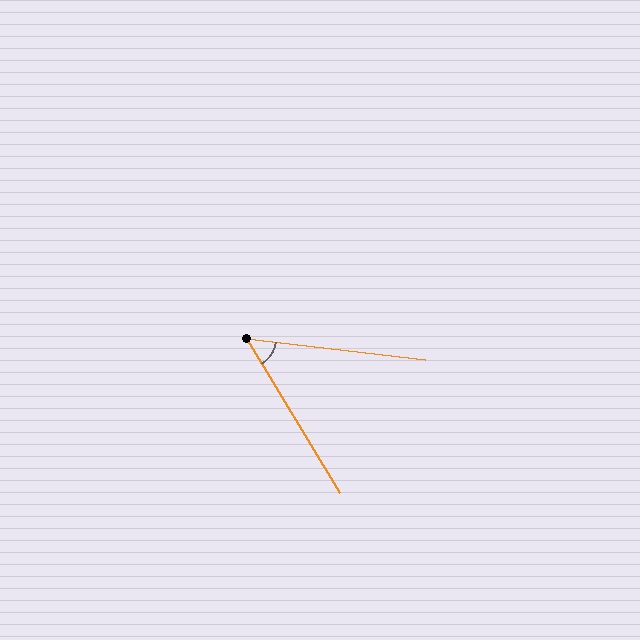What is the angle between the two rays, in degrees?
Approximately 52 degrees.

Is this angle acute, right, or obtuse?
It is acute.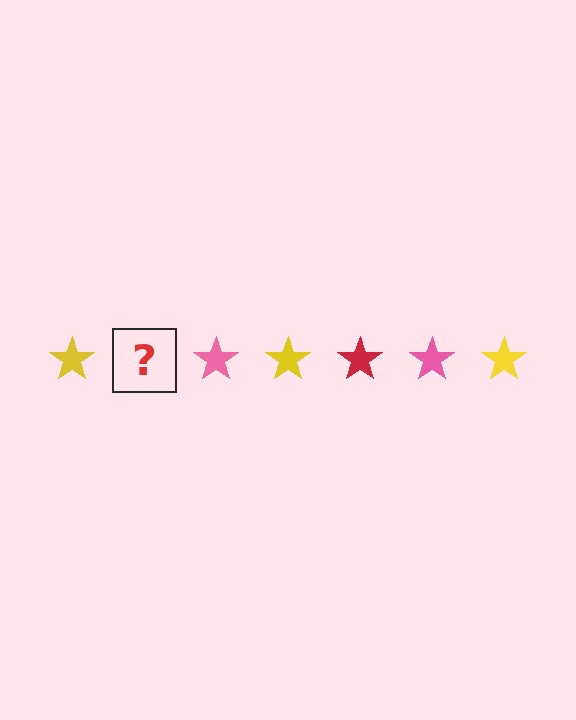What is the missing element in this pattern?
The missing element is a red star.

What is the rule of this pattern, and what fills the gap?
The rule is that the pattern cycles through yellow, red, pink stars. The gap should be filled with a red star.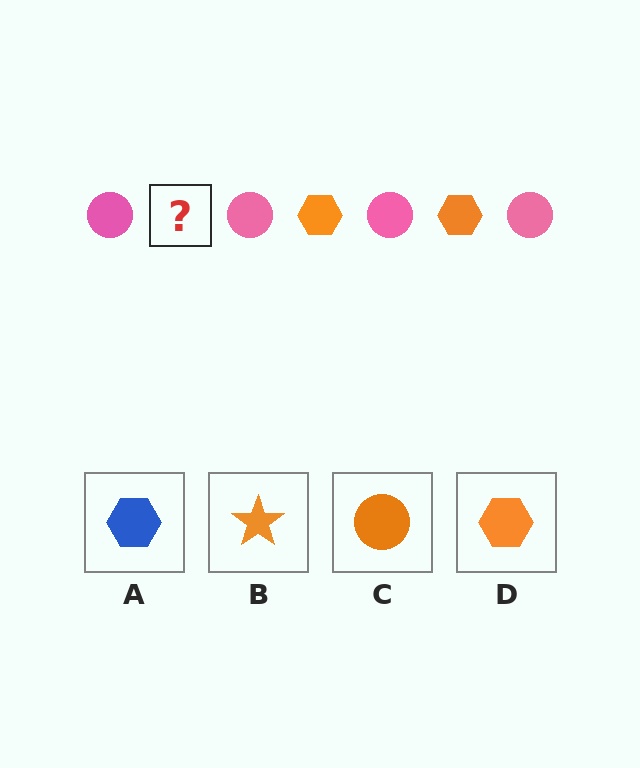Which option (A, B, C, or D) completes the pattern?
D.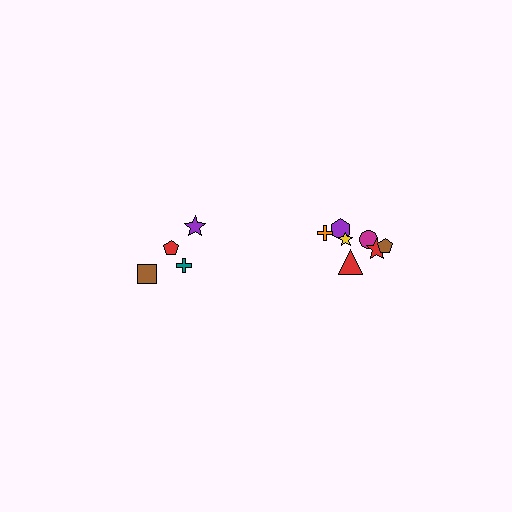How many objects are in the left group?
There are 4 objects.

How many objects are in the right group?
There are 7 objects.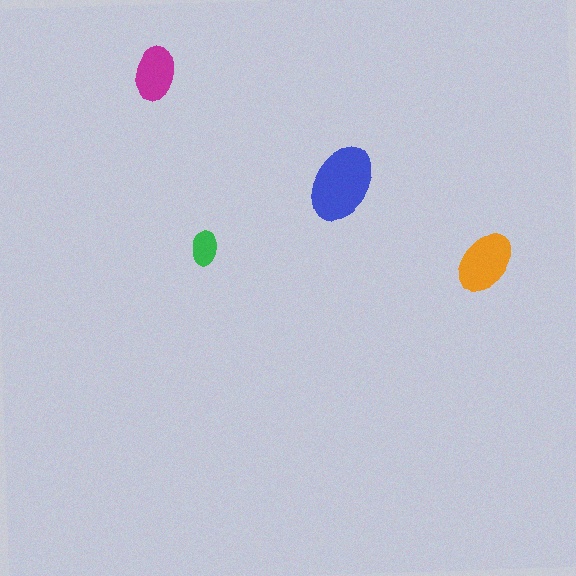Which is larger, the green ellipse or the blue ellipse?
The blue one.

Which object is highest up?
The magenta ellipse is topmost.